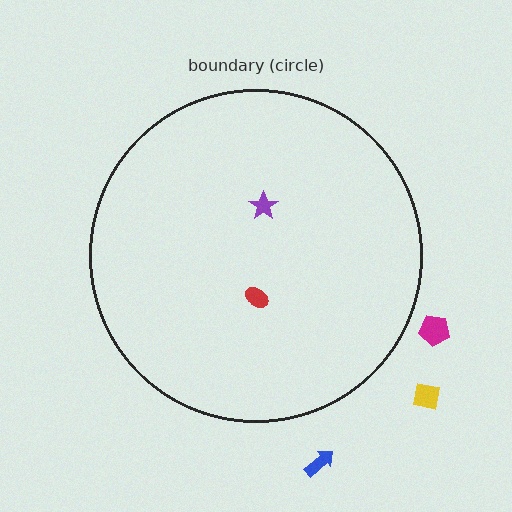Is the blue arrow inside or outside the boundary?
Outside.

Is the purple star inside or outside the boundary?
Inside.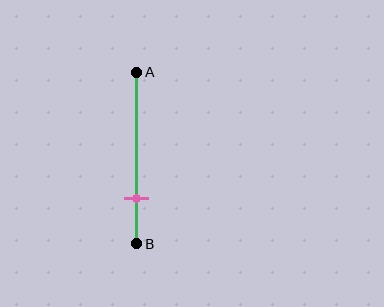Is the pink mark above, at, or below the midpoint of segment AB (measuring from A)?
The pink mark is below the midpoint of segment AB.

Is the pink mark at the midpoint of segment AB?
No, the mark is at about 75% from A, not at the 50% midpoint.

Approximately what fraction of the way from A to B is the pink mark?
The pink mark is approximately 75% of the way from A to B.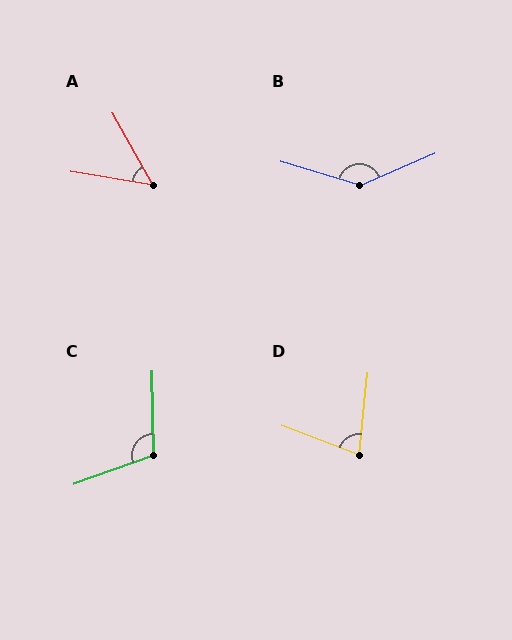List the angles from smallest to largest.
A (51°), D (75°), C (108°), B (140°).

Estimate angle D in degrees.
Approximately 75 degrees.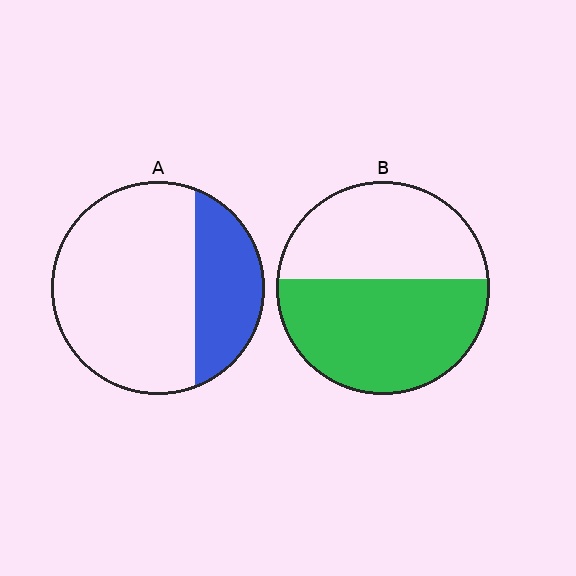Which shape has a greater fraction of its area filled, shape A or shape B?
Shape B.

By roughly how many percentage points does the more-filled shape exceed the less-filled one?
By roughly 25 percentage points (B over A).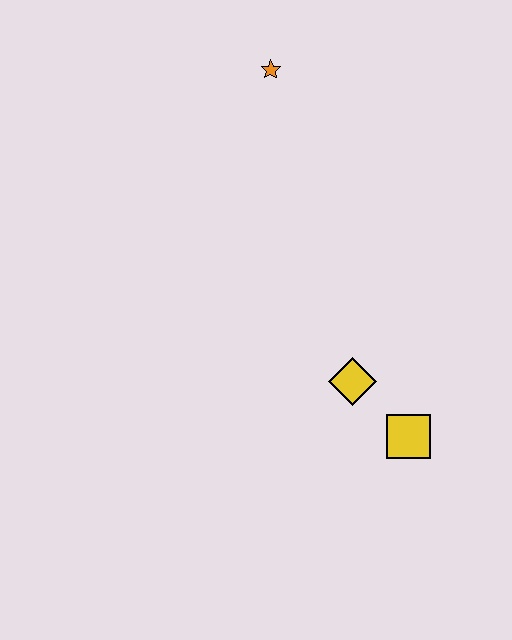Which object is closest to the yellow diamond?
The yellow square is closest to the yellow diamond.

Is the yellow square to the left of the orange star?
No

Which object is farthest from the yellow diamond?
The orange star is farthest from the yellow diamond.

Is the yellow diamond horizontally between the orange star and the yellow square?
Yes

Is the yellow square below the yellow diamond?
Yes